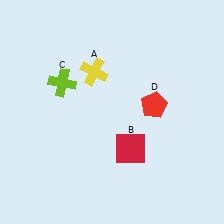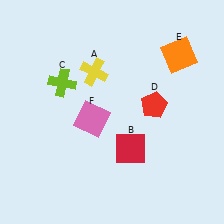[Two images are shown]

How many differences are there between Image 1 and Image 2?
There are 2 differences between the two images.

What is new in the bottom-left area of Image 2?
A pink square (F) was added in the bottom-left area of Image 2.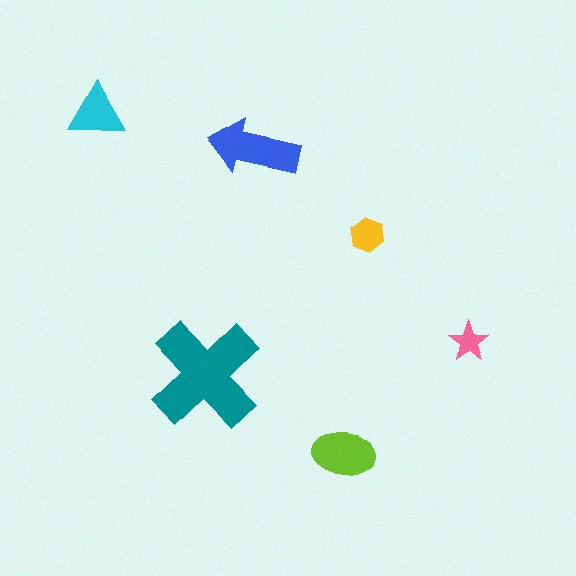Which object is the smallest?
The pink star.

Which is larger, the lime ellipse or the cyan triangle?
The lime ellipse.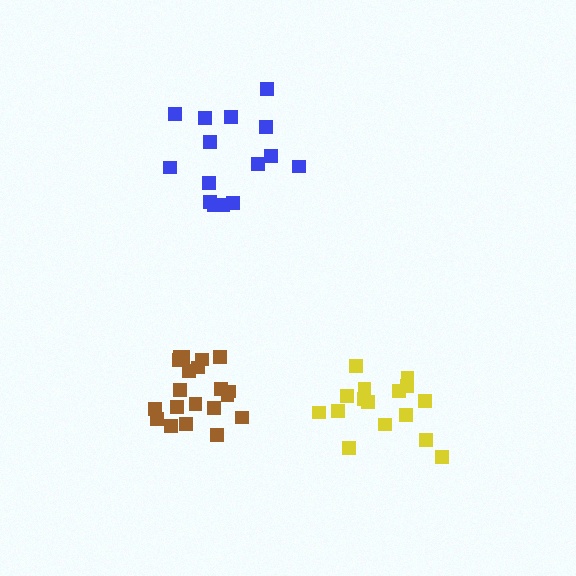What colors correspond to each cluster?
The clusters are colored: blue, yellow, brown.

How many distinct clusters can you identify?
There are 3 distinct clusters.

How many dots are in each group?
Group 1: 15 dots, Group 2: 16 dots, Group 3: 20 dots (51 total).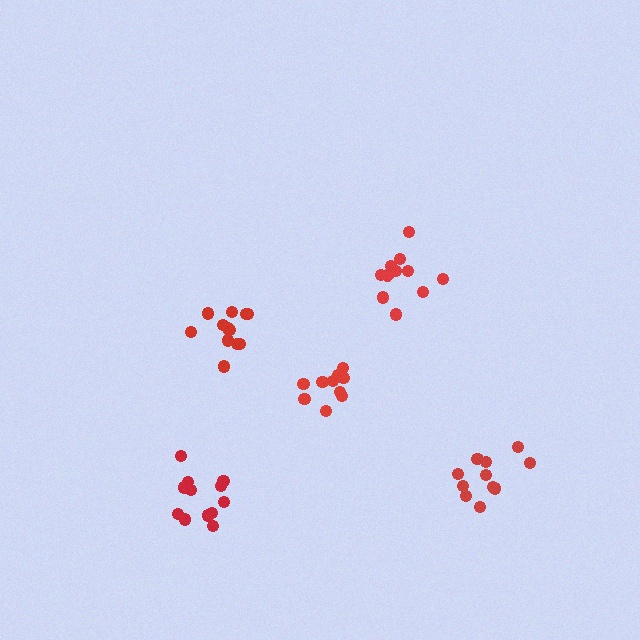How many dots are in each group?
Group 1: 12 dots, Group 2: 11 dots, Group 3: 10 dots, Group 4: 12 dots, Group 5: 11 dots (56 total).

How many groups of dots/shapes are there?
There are 5 groups.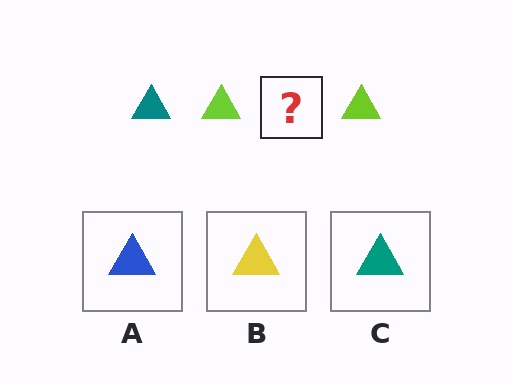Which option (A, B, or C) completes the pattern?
C.